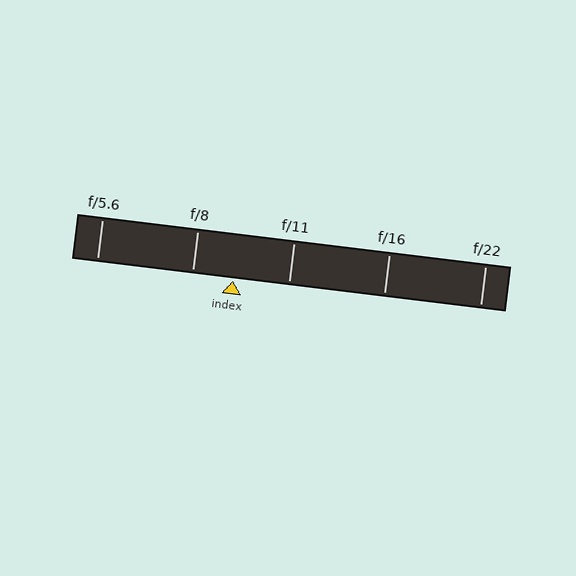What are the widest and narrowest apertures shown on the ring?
The widest aperture shown is f/5.6 and the narrowest is f/22.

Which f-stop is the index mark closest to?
The index mark is closest to f/8.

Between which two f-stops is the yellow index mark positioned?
The index mark is between f/8 and f/11.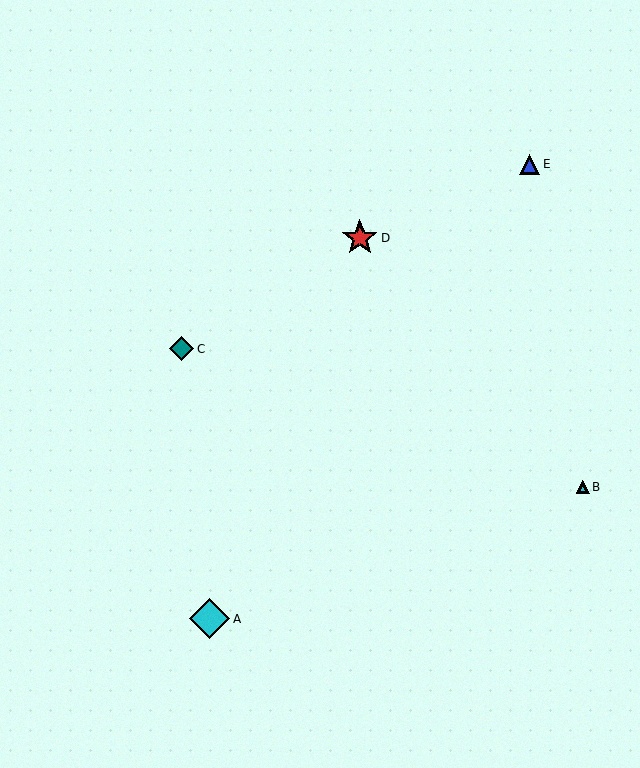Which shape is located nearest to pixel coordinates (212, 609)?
The cyan diamond (labeled A) at (210, 619) is nearest to that location.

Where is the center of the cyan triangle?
The center of the cyan triangle is at (583, 487).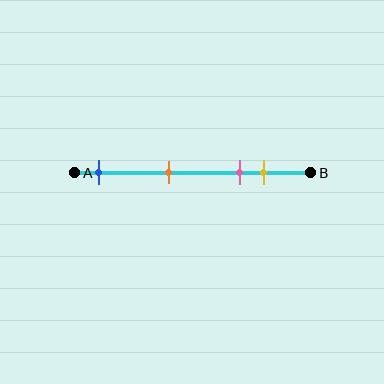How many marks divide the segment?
There are 4 marks dividing the segment.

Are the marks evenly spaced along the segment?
No, the marks are not evenly spaced.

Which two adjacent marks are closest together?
The pink and yellow marks are the closest adjacent pair.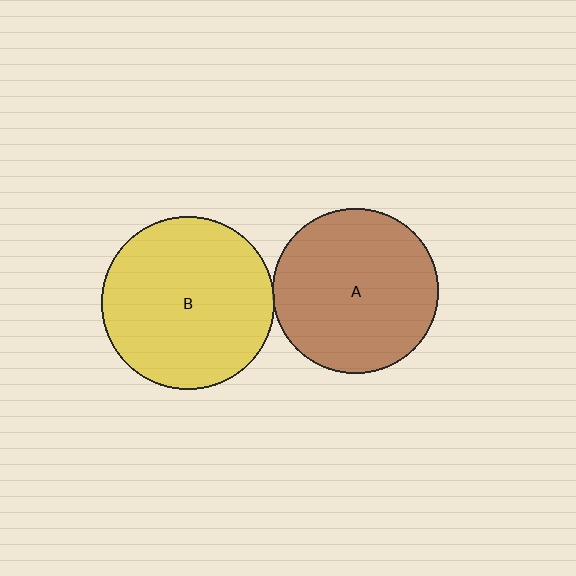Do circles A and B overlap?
Yes.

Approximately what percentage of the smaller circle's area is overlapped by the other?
Approximately 5%.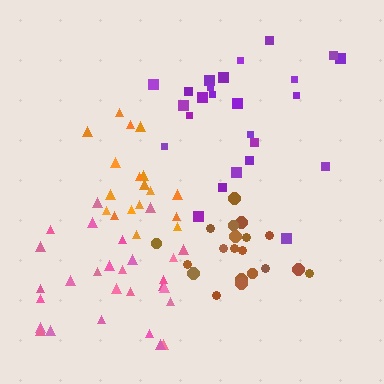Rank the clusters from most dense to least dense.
brown, orange, pink, purple.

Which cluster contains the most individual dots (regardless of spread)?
Pink (28).